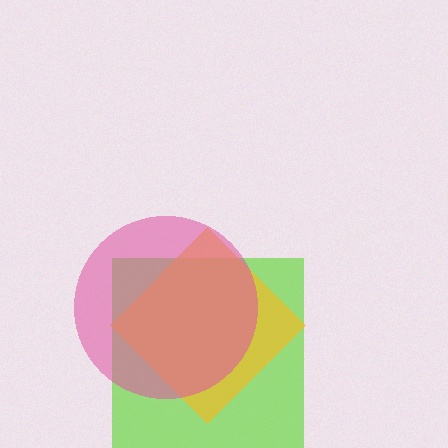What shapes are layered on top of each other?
The layered shapes are: a lime square, a yellow diamond, a pink circle.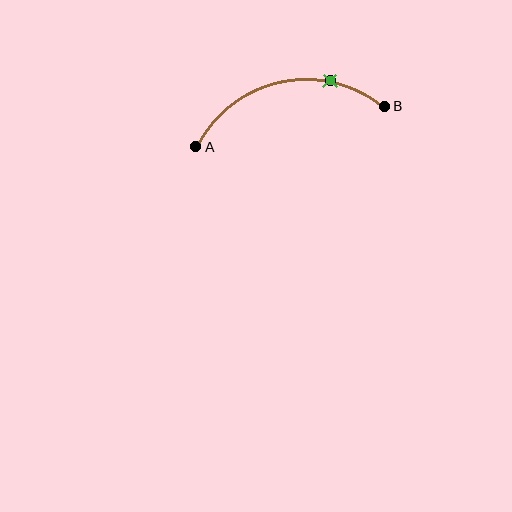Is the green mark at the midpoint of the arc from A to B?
No. The green mark lies on the arc but is closer to endpoint B. The arc midpoint would be at the point on the curve equidistant along the arc from both A and B.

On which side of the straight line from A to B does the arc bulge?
The arc bulges above the straight line connecting A and B.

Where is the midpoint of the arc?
The arc midpoint is the point on the curve farthest from the straight line joining A and B. It sits above that line.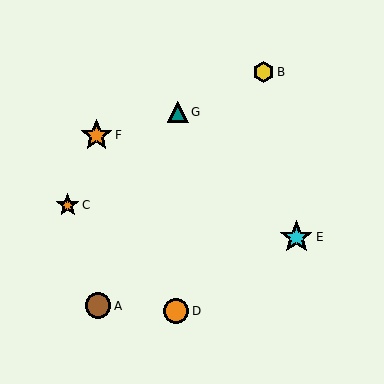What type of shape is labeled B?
Shape B is a yellow hexagon.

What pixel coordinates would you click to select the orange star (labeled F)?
Click at (96, 135) to select the orange star F.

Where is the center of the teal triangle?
The center of the teal triangle is at (178, 112).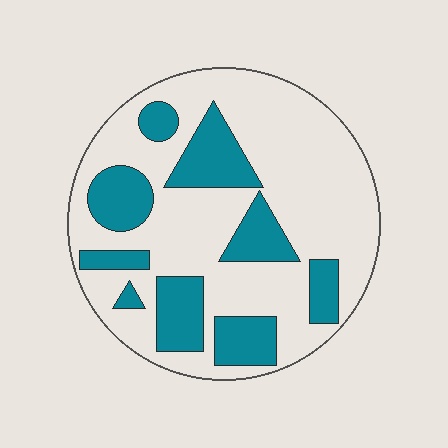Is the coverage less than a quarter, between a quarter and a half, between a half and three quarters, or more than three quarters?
Between a quarter and a half.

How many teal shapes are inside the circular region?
9.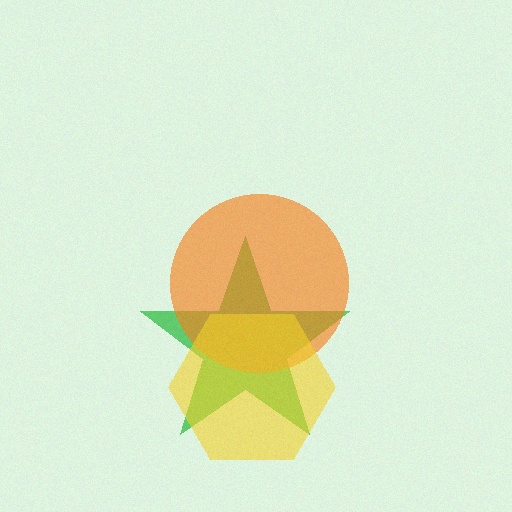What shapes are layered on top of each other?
The layered shapes are: a green star, an orange circle, a yellow hexagon.